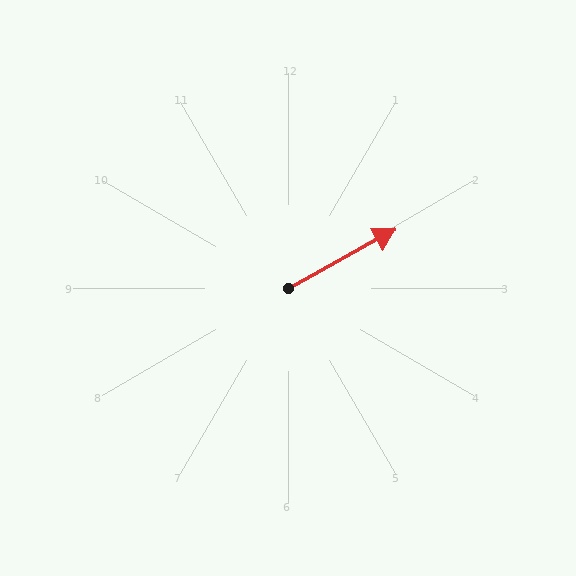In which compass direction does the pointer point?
Northeast.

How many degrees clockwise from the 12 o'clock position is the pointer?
Approximately 61 degrees.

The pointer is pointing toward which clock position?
Roughly 2 o'clock.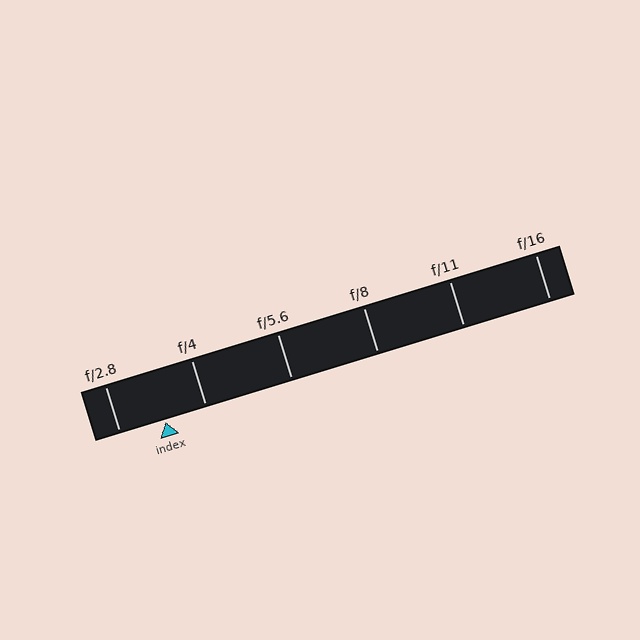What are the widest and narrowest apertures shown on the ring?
The widest aperture shown is f/2.8 and the narrowest is f/16.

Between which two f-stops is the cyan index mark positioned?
The index mark is between f/2.8 and f/4.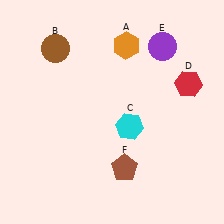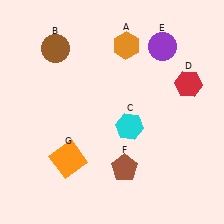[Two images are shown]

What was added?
An orange square (G) was added in Image 2.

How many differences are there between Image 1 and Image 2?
There is 1 difference between the two images.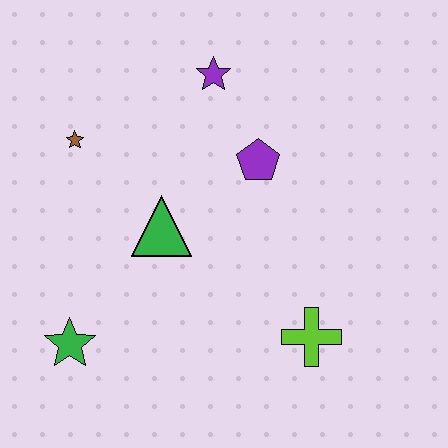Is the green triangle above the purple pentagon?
No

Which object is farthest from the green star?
The purple star is farthest from the green star.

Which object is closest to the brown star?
The green triangle is closest to the brown star.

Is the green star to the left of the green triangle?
Yes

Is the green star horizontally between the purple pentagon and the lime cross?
No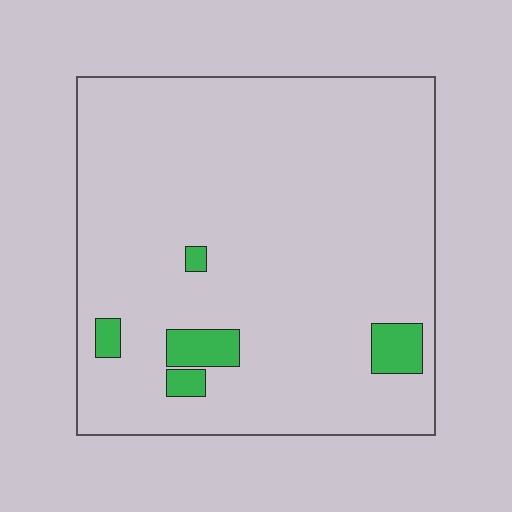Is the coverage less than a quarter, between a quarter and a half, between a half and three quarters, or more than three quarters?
Less than a quarter.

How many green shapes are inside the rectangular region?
5.